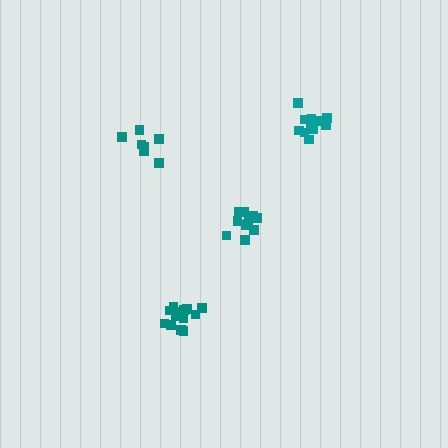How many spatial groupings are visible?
There are 4 spatial groupings.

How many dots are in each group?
Group 1: 11 dots, Group 2: 11 dots, Group 3: 14 dots, Group 4: 9 dots (45 total).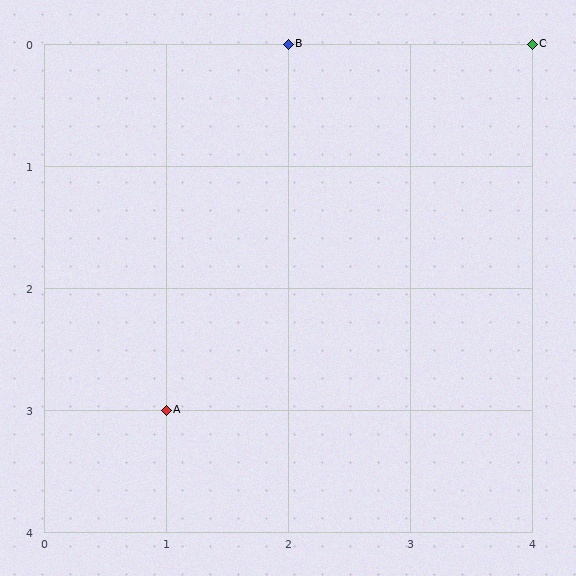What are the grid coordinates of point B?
Point B is at grid coordinates (2, 0).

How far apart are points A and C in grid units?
Points A and C are 3 columns and 3 rows apart (about 4.2 grid units diagonally).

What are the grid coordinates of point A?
Point A is at grid coordinates (1, 3).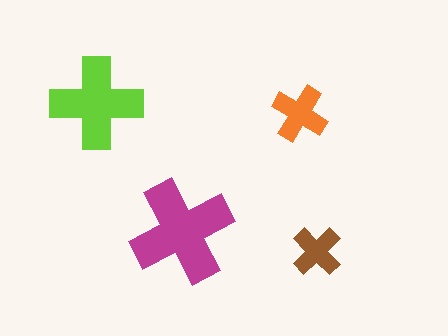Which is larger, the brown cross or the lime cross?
The lime one.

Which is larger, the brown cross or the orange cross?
The orange one.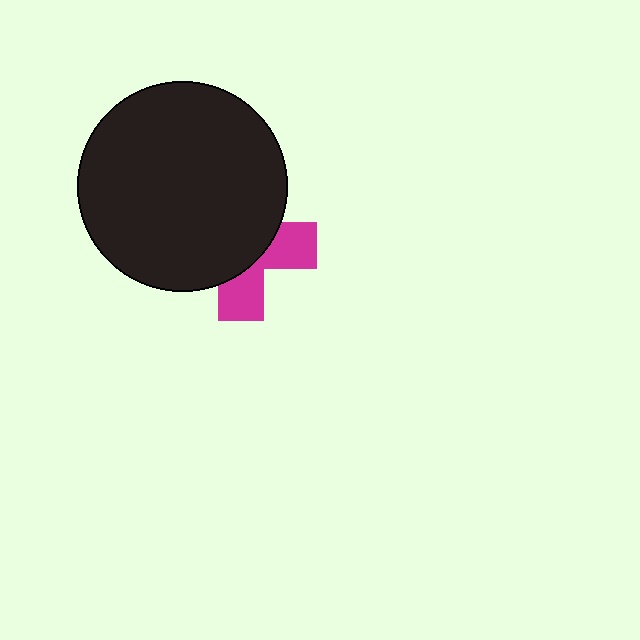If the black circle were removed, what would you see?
You would see the complete magenta cross.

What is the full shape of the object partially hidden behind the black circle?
The partially hidden object is a magenta cross.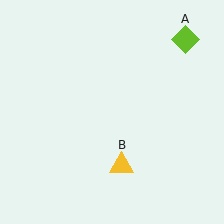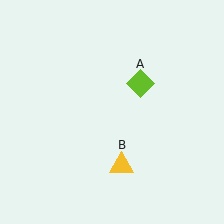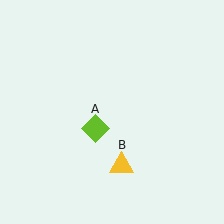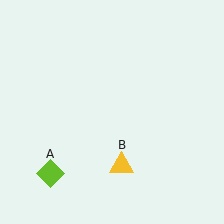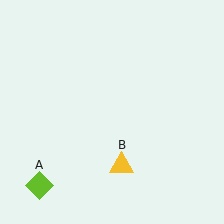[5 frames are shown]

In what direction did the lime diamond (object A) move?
The lime diamond (object A) moved down and to the left.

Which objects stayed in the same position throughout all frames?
Yellow triangle (object B) remained stationary.